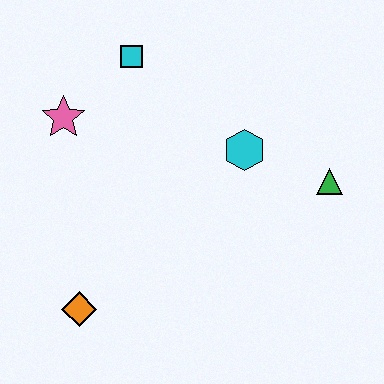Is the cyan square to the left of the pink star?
No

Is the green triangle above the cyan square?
No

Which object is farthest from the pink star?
The green triangle is farthest from the pink star.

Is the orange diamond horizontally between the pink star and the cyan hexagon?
Yes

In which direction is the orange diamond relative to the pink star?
The orange diamond is below the pink star.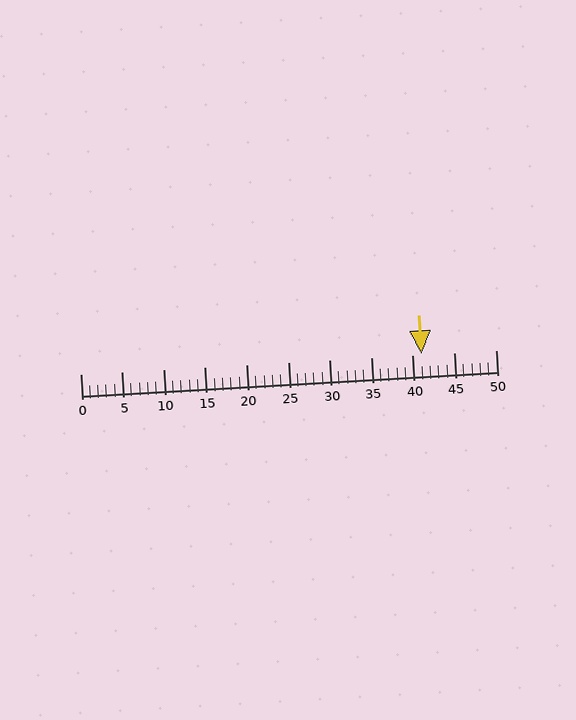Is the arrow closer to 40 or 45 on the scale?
The arrow is closer to 40.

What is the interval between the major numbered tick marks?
The major tick marks are spaced 5 units apart.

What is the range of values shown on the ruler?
The ruler shows values from 0 to 50.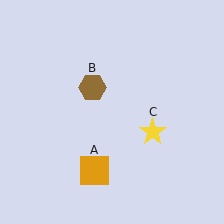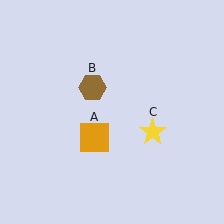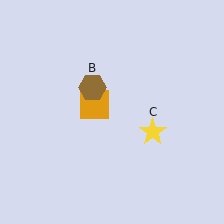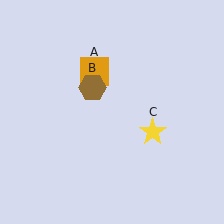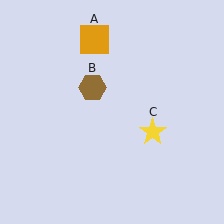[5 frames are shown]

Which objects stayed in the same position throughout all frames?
Brown hexagon (object B) and yellow star (object C) remained stationary.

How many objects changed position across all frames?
1 object changed position: orange square (object A).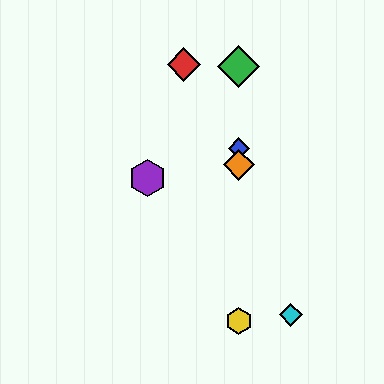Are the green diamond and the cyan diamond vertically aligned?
No, the green diamond is at x≈239 and the cyan diamond is at x≈291.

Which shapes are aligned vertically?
The blue diamond, the green diamond, the yellow hexagon, the orange diamond are aligned vertically.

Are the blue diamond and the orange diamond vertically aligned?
Yes, both are at x≈239.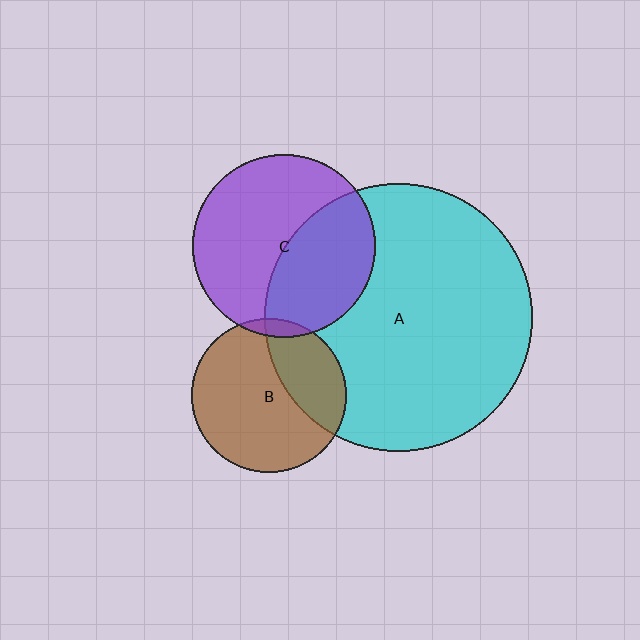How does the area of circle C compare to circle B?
Approximately 1.4 times.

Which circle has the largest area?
Circle A (cyan).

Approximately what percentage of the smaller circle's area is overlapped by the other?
Approximately 40%.